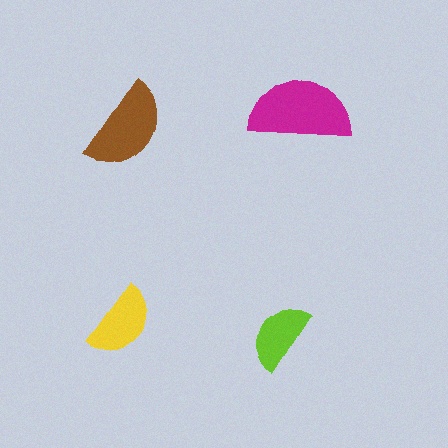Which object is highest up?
The magenta semicircle is topmost.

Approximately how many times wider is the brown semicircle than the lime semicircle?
About 1.5 times wider.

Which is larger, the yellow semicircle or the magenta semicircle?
The magenta one.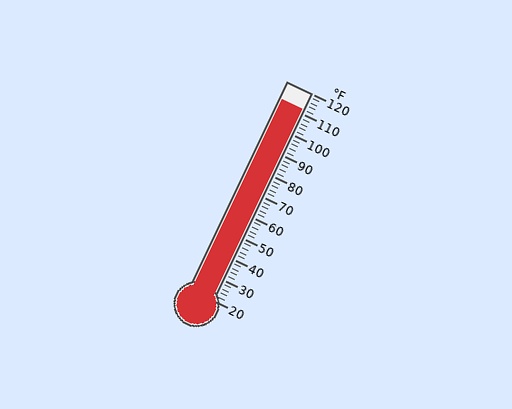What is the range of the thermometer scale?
The thermometer scale ranges from 20°F to 120°F.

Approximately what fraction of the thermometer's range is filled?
The thermometer is filled to approximately 90% of its range.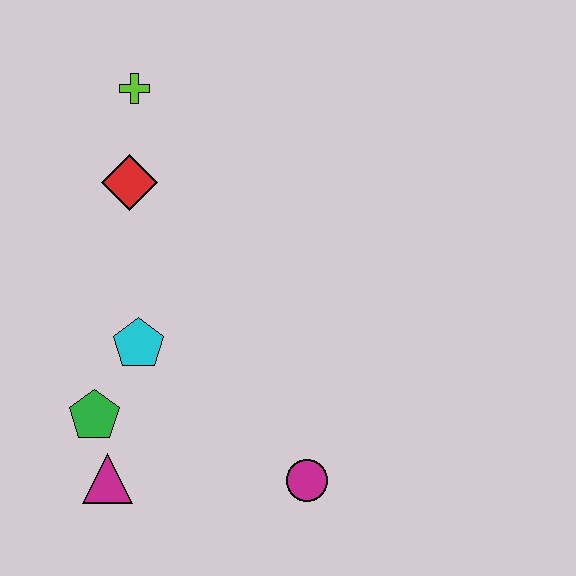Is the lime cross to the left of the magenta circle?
Yes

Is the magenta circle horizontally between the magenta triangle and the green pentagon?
No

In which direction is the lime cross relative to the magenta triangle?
The lime cross is above the magenta triangle.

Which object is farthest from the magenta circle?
The lime cross is farthest from the magenta circle.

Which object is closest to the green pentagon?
The magenta triangle is closest to the green pentagon.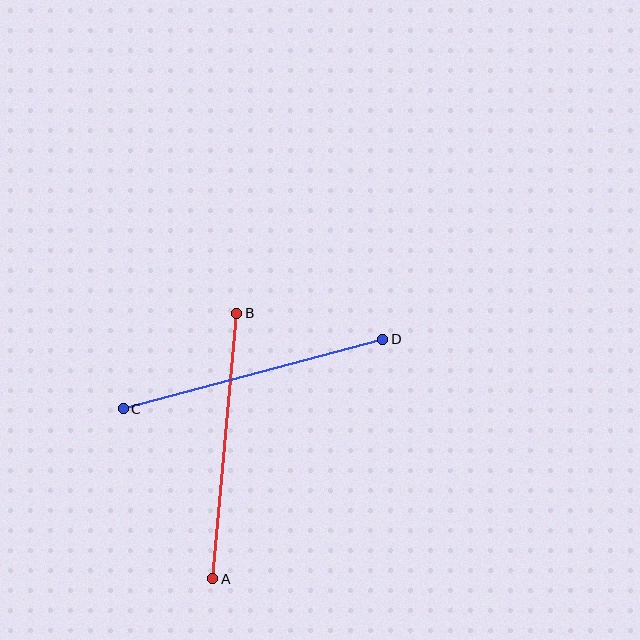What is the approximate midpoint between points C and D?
The midpoint is at approximately (253, 374) pixels.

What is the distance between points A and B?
The distance is approximately 267 pixels.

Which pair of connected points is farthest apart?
Points C and D are farthest apart.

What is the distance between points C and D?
The distance is approximately 269 pixels.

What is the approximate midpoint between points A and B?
The midpoint is at approximately (225, 446) pixels.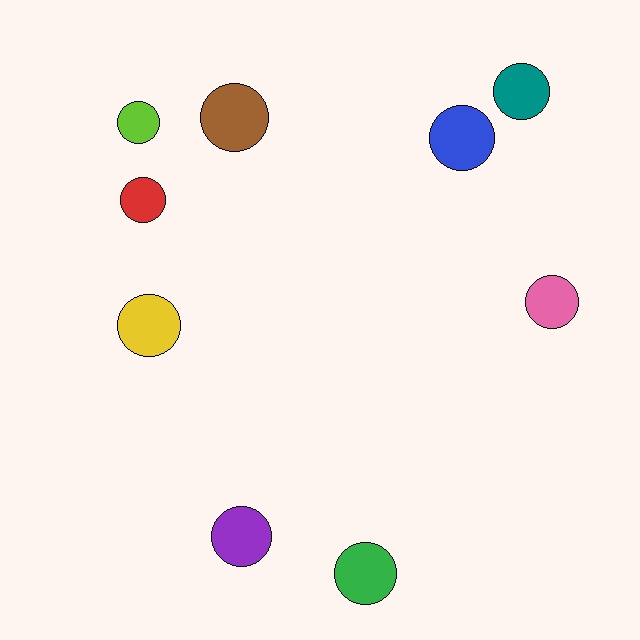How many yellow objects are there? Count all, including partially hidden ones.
There is 1 yellow object.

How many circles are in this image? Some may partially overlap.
There are 9 circles.